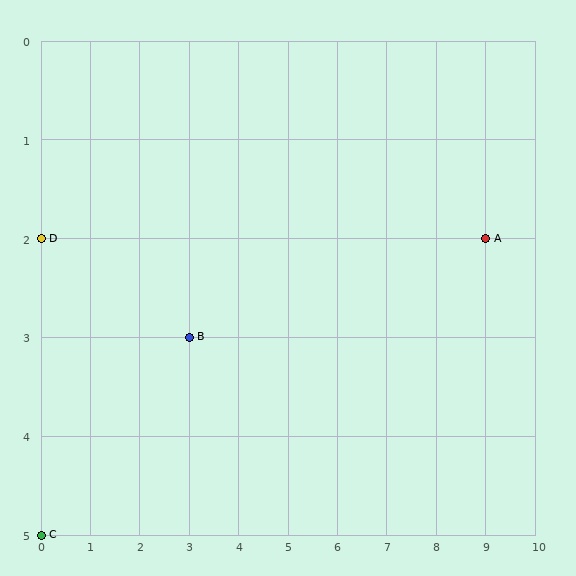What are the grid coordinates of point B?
Point B is at grid coordinates (3, 3).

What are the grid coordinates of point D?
Point D is at grid coordinates (0, 2).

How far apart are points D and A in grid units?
Points D and A are 9 columns apart.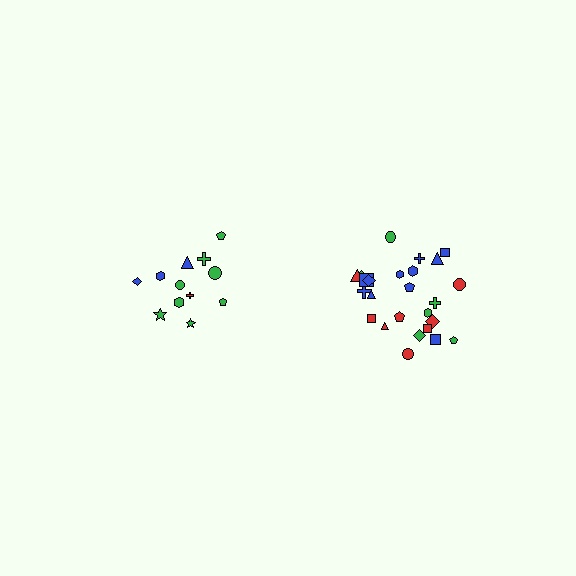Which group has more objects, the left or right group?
The right group.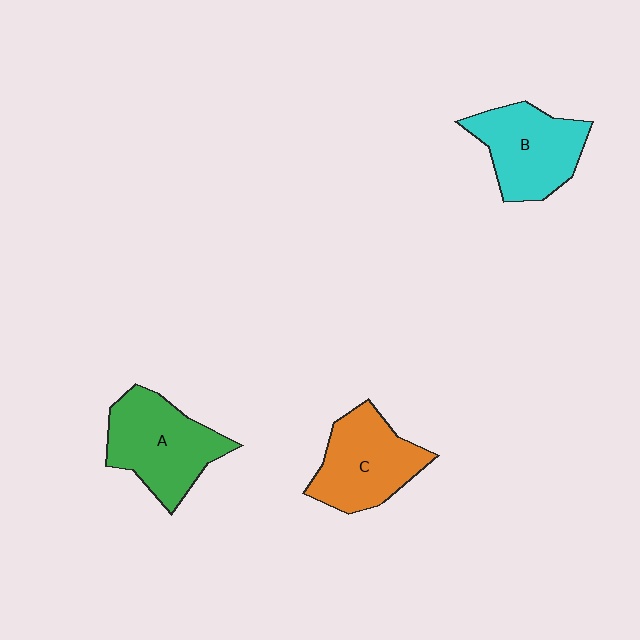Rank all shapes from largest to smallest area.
From largest to smallest: A (green), C (orange), B (cyan).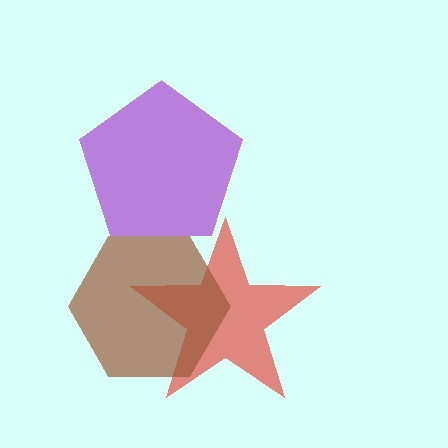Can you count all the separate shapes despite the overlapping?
Yes, there are 3 separate shapes.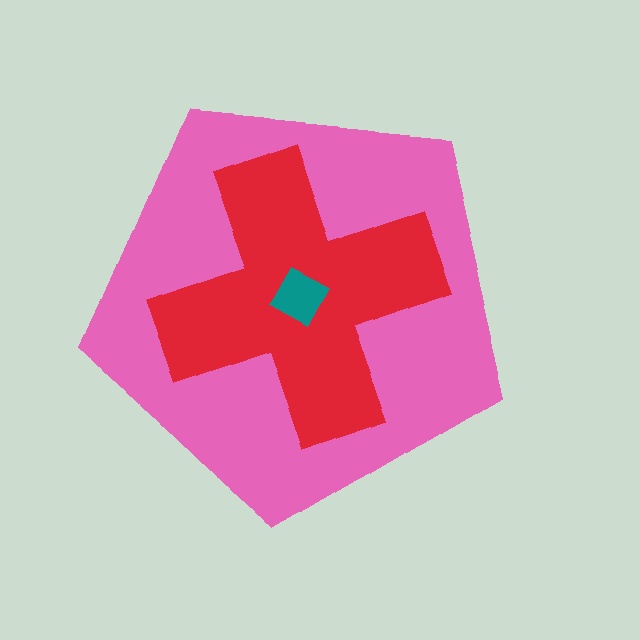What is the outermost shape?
The pink pentagon.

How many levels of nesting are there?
3.